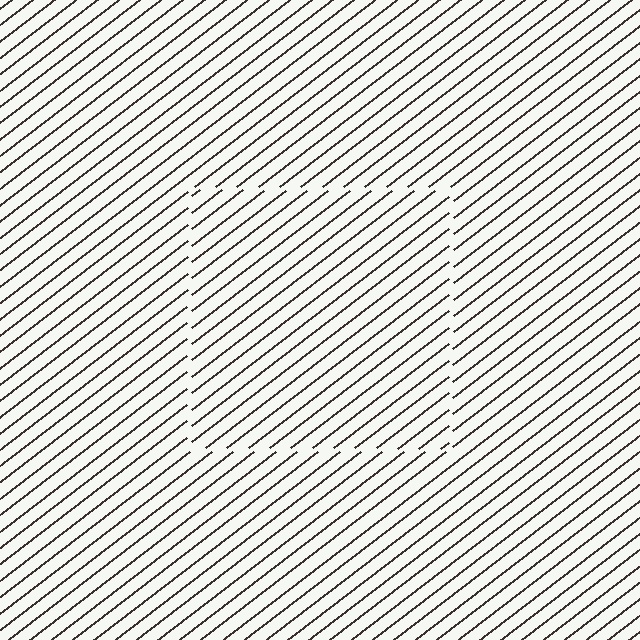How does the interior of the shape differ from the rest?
The interior of the shape contains the same grating, shifted by half a period — the contour is defined by the phase discontinuity where line-ends from the inner and outer gratings abut.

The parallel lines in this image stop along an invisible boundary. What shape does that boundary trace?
An illusory square. The interior of the shape contains the same grating, shifted by half a period — the contour is defined by the phase discontinuity where line-ends from the inner and outer gratings abut.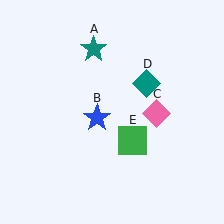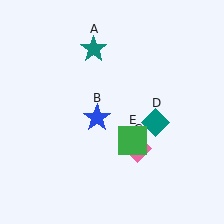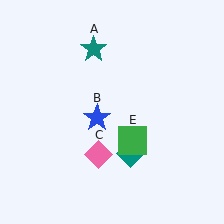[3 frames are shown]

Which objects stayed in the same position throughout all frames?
Teal star (object A) and blue star (object B) and green square (object E) remained stationary.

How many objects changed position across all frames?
2 objects changed position: pink diamond (object C), teal diamond (object D).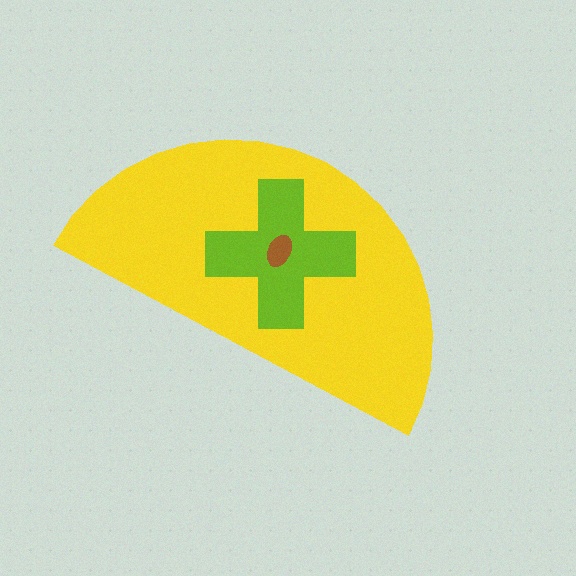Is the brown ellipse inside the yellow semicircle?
Yes.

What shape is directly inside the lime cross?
The brown ellipse.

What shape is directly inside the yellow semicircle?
The lime cross.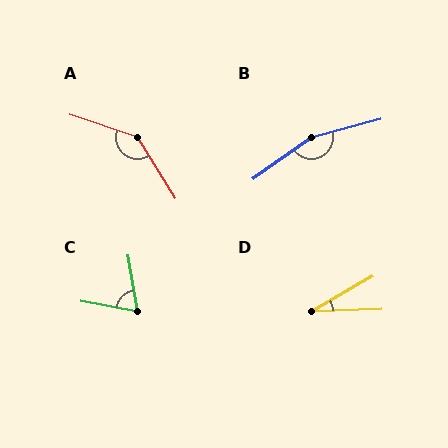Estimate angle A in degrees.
Approximately 140 degrees.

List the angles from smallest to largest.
D (28°), C (69°), A (140°), B (159°).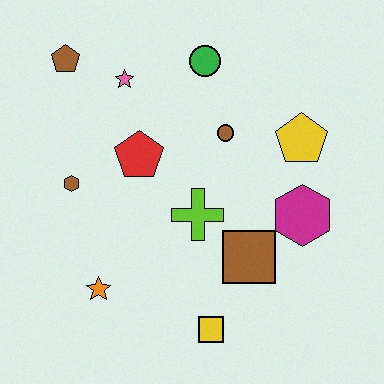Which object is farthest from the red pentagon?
The yellow square is farthest from the red pentagon.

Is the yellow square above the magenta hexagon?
No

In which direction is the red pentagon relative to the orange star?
The red pentagon is above the orange star.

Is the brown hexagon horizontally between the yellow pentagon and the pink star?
No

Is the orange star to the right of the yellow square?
No